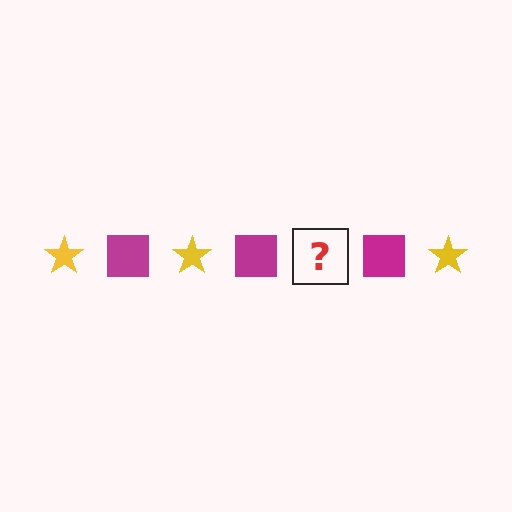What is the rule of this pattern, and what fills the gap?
The rule is that the pattern alternates between yellow star and magenta square. The gap should be filled with a yellow star.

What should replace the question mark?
The question mark should be replaced with a yellow star.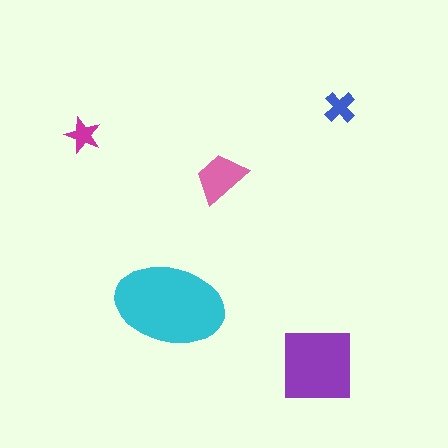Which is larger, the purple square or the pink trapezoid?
The purple square.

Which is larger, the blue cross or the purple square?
The purple square.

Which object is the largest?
The cyan ellipse.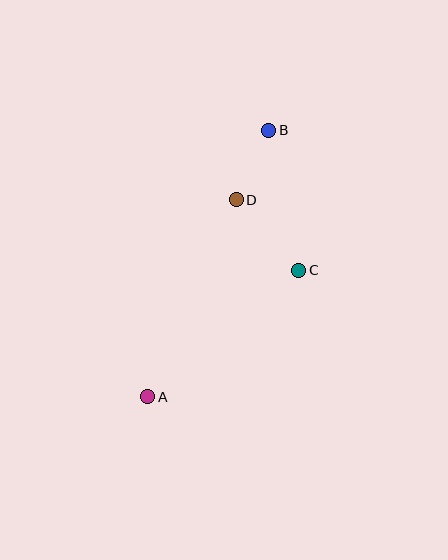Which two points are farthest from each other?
Points A and B are farthest from each other.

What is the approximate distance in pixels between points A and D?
The distance between A and D is approximately 216 pixels.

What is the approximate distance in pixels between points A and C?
The distance between A and C is approximately 197 pixels.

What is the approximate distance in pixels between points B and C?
The distance between B and C is approximately 143 pixels.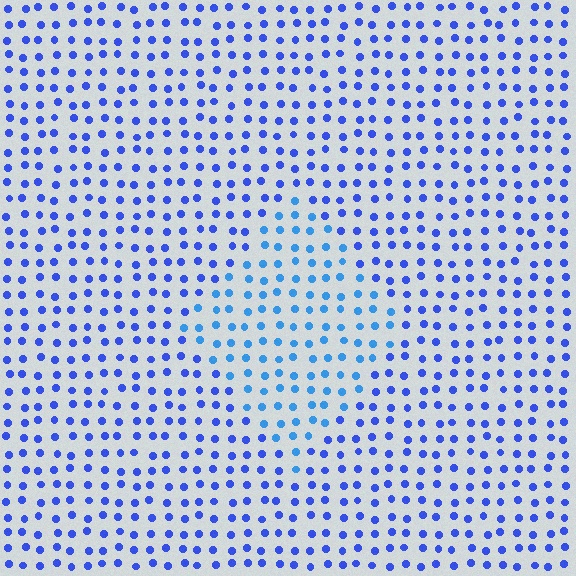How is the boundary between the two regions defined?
The boundary is defined purely by a slight shift in hue (about 24 degrees). Spacing, size, and orientation are identical on both sides.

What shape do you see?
I see a diamond.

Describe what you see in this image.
The image is filled with small blue elements in a uniform arrangement. A diamond-shaped region is visible where the elements are tinted to a slightly different hue, forming a subtle color boundary.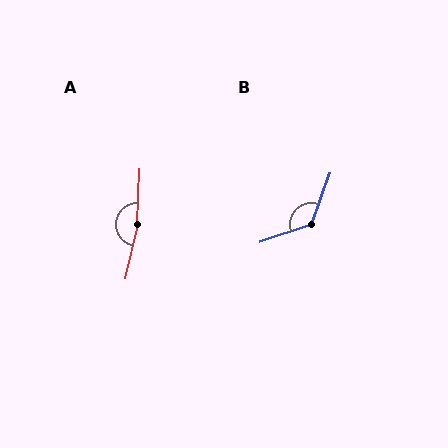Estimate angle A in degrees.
Approximately 170 degrees.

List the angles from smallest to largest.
B (128°), A (170°).